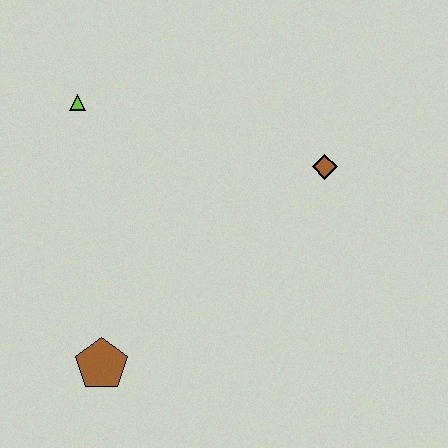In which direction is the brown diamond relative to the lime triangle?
The brown diamond is to the right of the lime triangle.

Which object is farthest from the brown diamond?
The brown pentagon is farthest from the brown diamond.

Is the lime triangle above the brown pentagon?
Yes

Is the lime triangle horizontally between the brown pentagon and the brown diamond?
No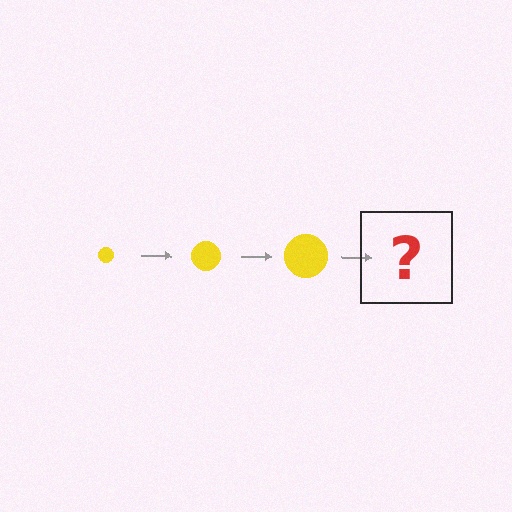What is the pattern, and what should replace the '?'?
The pattern is that the circle gets progressively larger each step. The '?' should be a yellow circle, larger than the previous one.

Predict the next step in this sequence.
The next step is a yellow circle, larger than the previous one.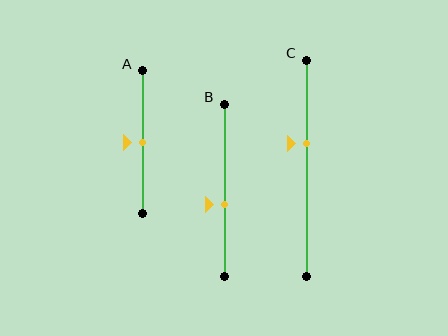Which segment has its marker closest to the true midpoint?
Segment A has its marker closest to the true midpoint.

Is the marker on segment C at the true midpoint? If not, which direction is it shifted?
No, the marker on segment C is shifted upward by about 11% of the segment length.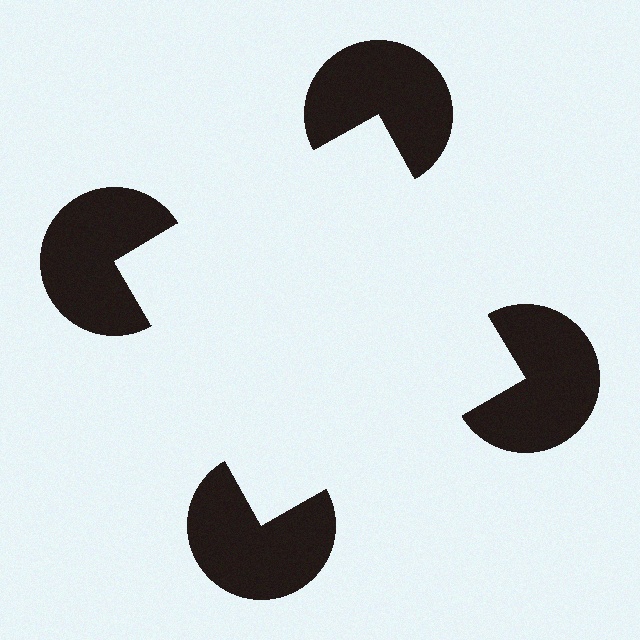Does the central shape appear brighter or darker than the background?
It typically appears slightly brighter than the background, even though no actual brightness change is drawn.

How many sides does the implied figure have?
4 sides.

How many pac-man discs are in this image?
There are 4 — one at each vertex of the illusory square.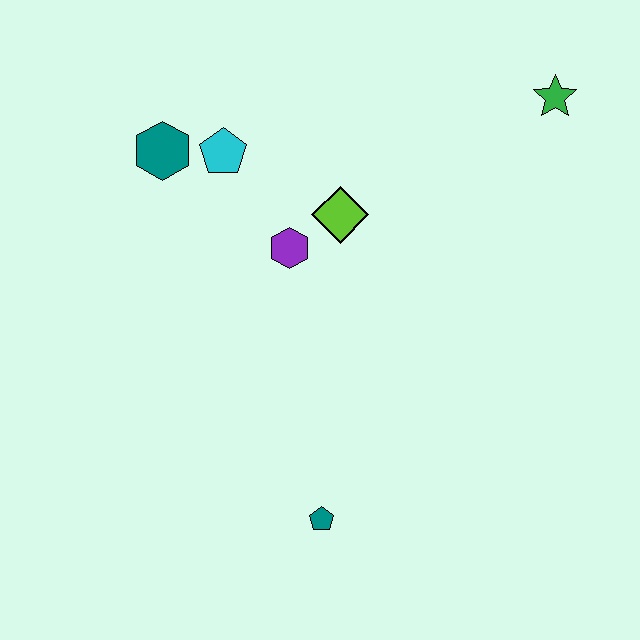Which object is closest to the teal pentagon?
The purple hexagon is closest to the teal pentagon.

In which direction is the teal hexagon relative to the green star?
The teal hexagon is to the left of the green star.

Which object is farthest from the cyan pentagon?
The teal pentagon is farthest from the cyan pentagon.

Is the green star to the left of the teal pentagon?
No